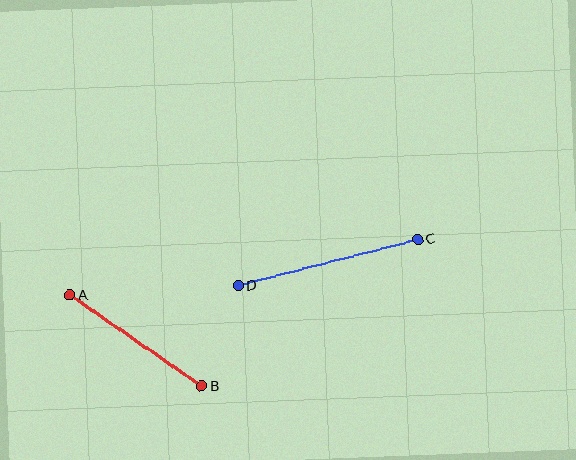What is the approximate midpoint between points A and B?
The midpoint is at approximately (136, 341) pixels.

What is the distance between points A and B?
The distance is approximately 160 pixels.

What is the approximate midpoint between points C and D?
The midpoint is at approximately (328, 262) pixels.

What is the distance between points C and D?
The distance is approximately 185 pixels.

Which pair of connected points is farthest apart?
Points C and D are farthest apart.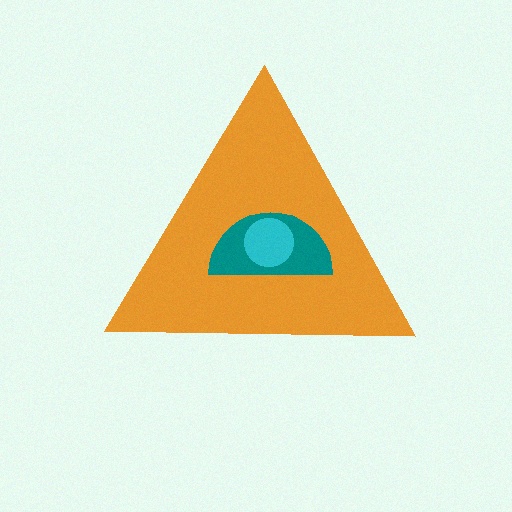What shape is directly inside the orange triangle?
The teal semicircle.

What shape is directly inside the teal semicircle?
The cyan circle.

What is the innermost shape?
The cyan circle.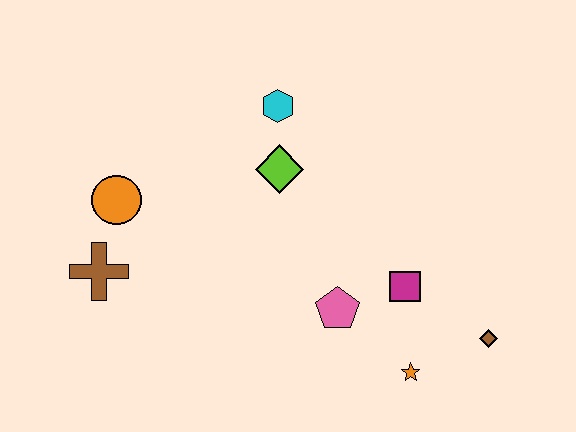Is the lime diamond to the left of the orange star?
Yes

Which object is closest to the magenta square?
The pink pentagon is closest to the magenta square.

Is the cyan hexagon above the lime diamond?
Yes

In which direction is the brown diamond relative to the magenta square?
The brown diamond is to the right of the magenta square.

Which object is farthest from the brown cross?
The brown diamond is farthest from the brown cross.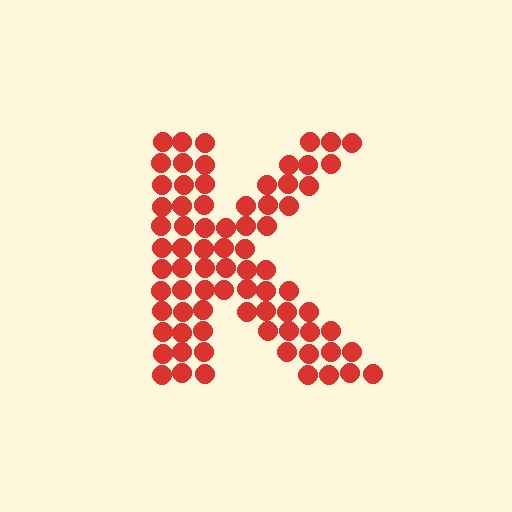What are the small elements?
The small elements are circles.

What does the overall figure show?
The overall figure shows the letter K.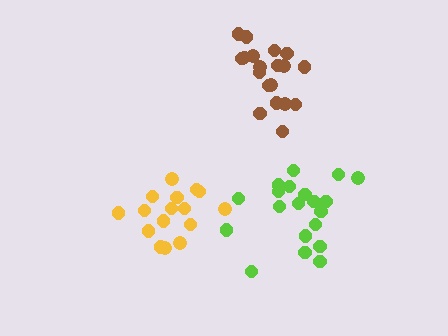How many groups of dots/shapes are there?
There are 3 groups.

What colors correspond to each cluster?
The clusters are colored: lime, yellow, brown.